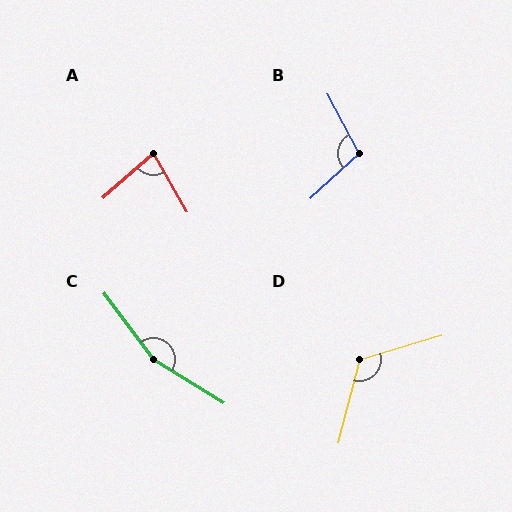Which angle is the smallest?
A, at approximately 78 degrees.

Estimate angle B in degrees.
Approximately 105 degrees.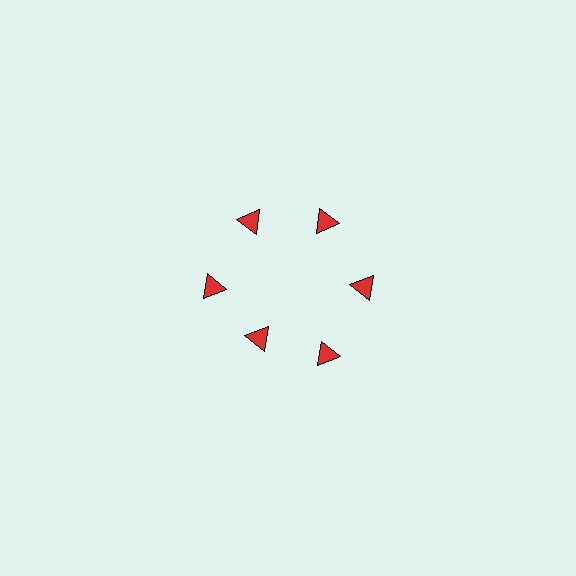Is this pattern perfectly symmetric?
No. The 6 red triangles are arranged in a ring, but one element near the 7 o'clock position is pulled inward toward the center, breaking the 6-fold rotational symmetry.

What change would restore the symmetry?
The symmetry would be restored by moving it outward, back onto the ring so that all 6 triangles sit at equal angles and equal distance from the center.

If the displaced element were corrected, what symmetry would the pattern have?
It would have 6-fold rotational symmetry — the pattern would map onto itself every 60 degrees.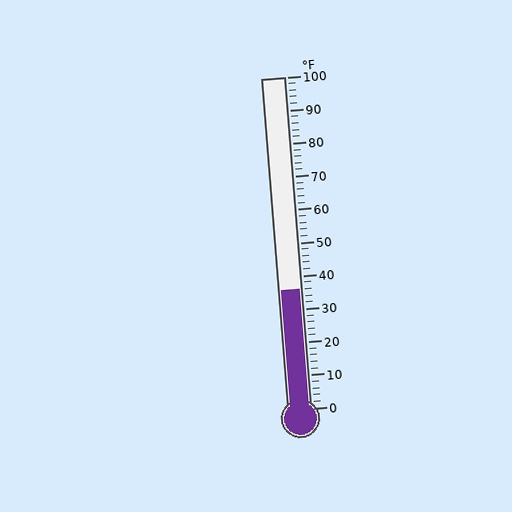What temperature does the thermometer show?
The thermometer shows approximately 36°F.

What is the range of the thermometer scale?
The thermometer scale ranges from 0°F to 100°F.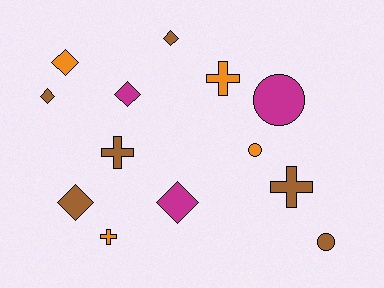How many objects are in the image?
There are 13 objects.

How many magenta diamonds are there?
There are 2 magenta diamonds.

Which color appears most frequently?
Brown, with 6 objects.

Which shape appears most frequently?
Diamond, with 6 objects.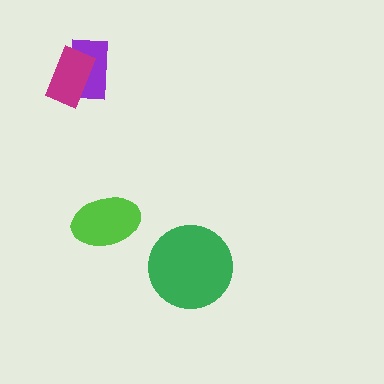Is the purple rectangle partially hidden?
Yes, it is partially covered by another shape.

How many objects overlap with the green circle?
0 objects overlap with the green circle.